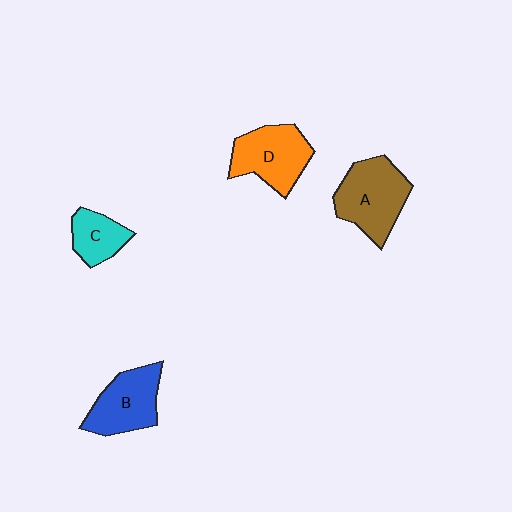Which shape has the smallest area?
Shape C (cyan).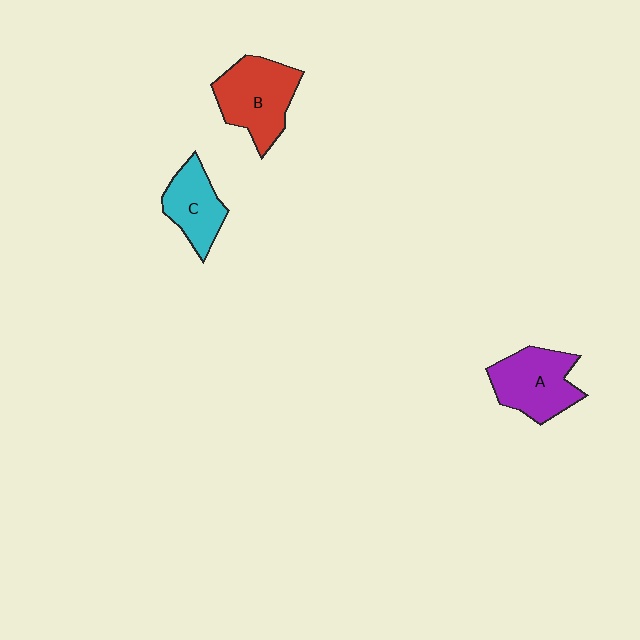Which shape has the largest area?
Shape B (red).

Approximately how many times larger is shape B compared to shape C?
Approximately 1.4 times.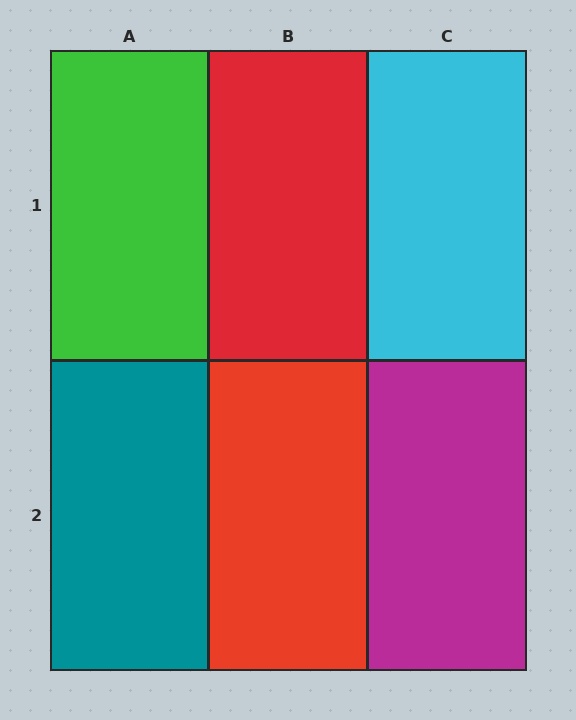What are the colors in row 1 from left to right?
Green, red, cyan.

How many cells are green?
1 cell is green.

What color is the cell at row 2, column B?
Red.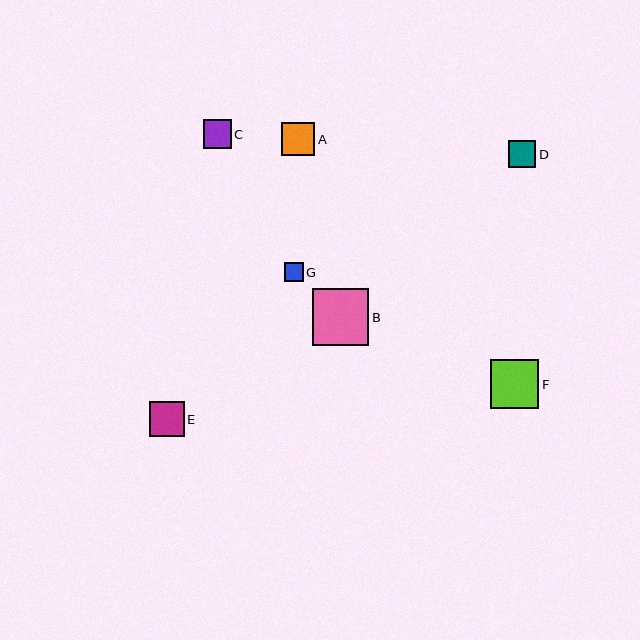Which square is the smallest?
Square G is the smallest with a size of approximately 19 pixels.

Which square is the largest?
Square B is the largest with a size of approximately 56 pixels.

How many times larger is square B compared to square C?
Square B is approximately 2.0 times the size of square C.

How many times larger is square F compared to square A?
Square F is approximately 1.5 times the size of square A.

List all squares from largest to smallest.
From largest to smallest: B, F, E, A, C, D, G.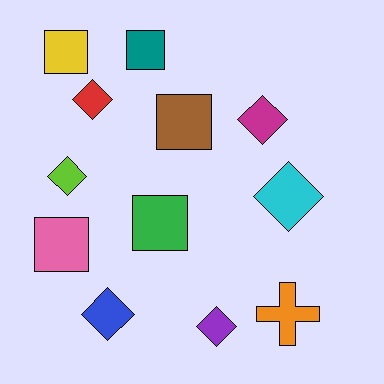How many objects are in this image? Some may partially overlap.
There are 12 objects.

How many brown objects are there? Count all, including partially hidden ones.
There is 1 brown object.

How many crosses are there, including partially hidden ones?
There is 1 cross.